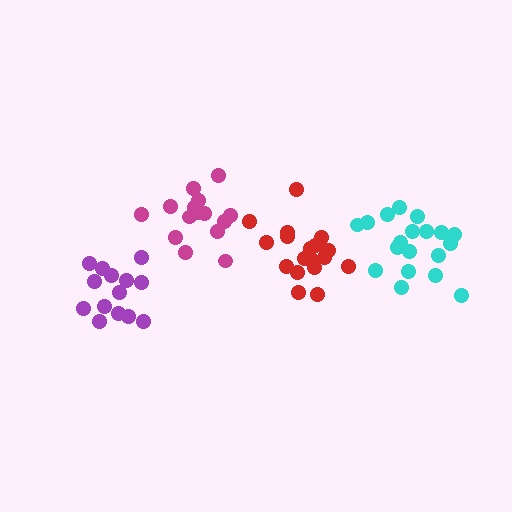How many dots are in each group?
Group 1: 18 dots, Group 2: 19 dots, Group 3: 15 dots, Group 4: 14 dots (66 total).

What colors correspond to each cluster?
The clusters are colored: red, cyan, magenta, purple.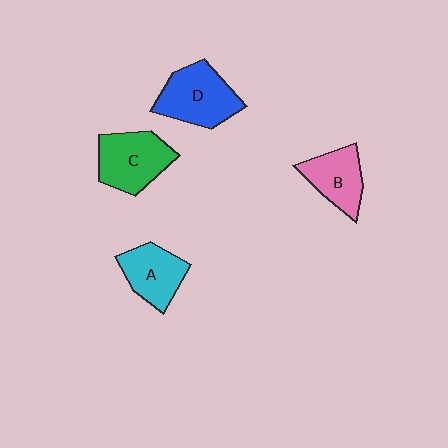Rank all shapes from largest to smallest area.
From largest to smallest: D (blue), C (green), A (cyan), B (pink).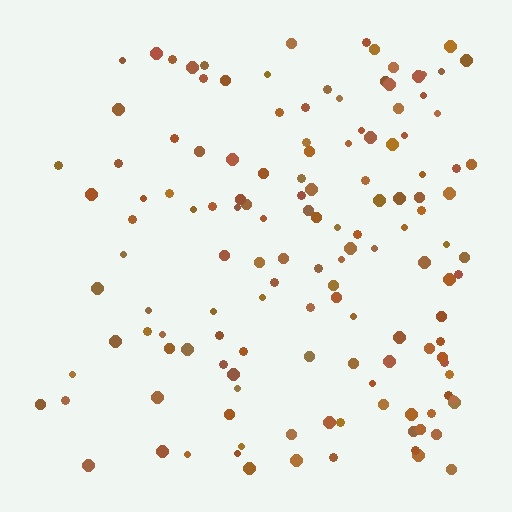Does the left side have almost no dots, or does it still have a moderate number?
Still a moderate number, just noticeably fewer than the right.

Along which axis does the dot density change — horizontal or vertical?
Horizontal.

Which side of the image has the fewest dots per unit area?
The left.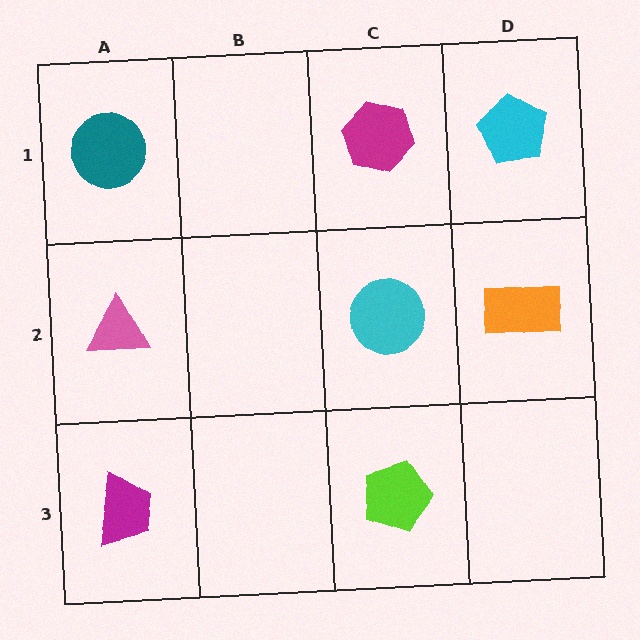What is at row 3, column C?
A lime pentagon.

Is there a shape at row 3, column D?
No, that cell is empty.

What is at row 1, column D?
A cyan pentagon.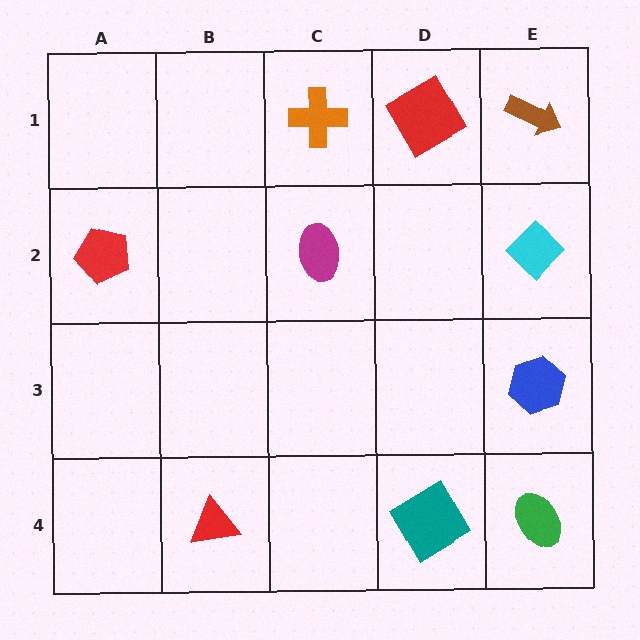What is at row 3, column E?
A blue hexagon.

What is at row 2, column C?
A magenta ellipse.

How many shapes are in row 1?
3 shapes.